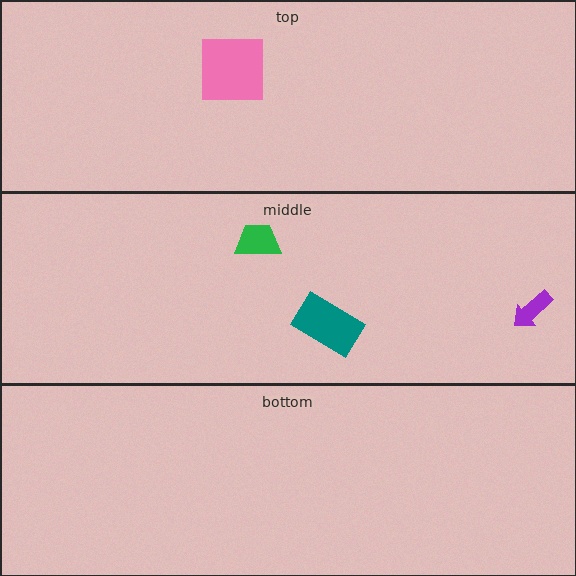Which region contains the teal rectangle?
The middle region.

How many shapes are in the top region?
1.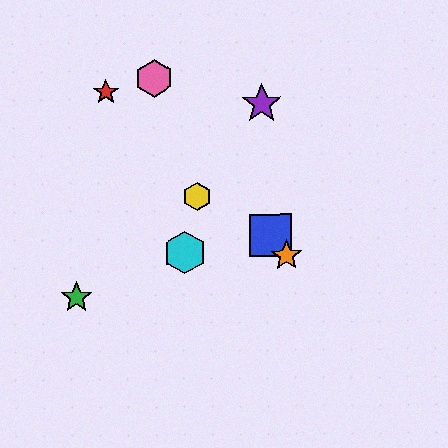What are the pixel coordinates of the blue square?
The blue square is at (271, 235).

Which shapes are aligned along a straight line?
The blue square, the orange star, the pink hexagon are aligned along a straight line.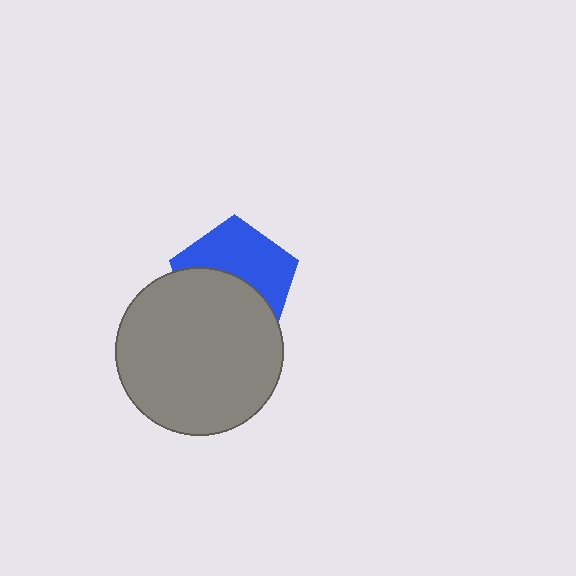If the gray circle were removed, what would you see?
You would see the complete blue pentagon.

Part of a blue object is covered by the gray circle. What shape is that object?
It is a pentagon.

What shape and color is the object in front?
The object in front is a gray circle.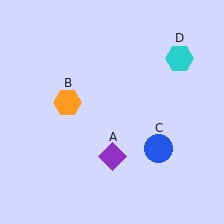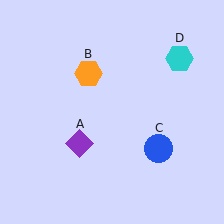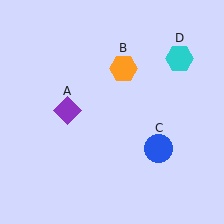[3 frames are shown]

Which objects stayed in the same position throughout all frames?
Blue circle (object C) and cyan hexagon (object D) remained stationary.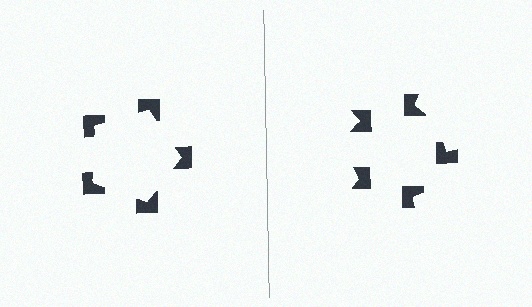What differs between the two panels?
The notched squares are positioned identically on both sides; only the wedge orientations differ. On the left they align to a pentagon; on the right they are misaligned.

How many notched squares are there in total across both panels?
10 — 5 on each side.